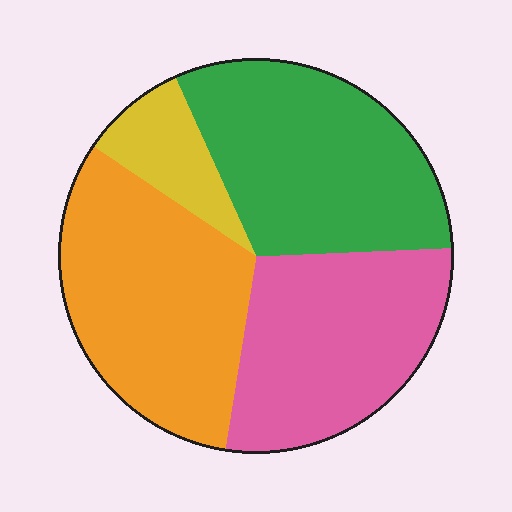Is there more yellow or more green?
Green.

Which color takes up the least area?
Yellow, at roughly 10%.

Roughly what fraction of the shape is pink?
Pink takes up about one quarter (1/4) of the shape.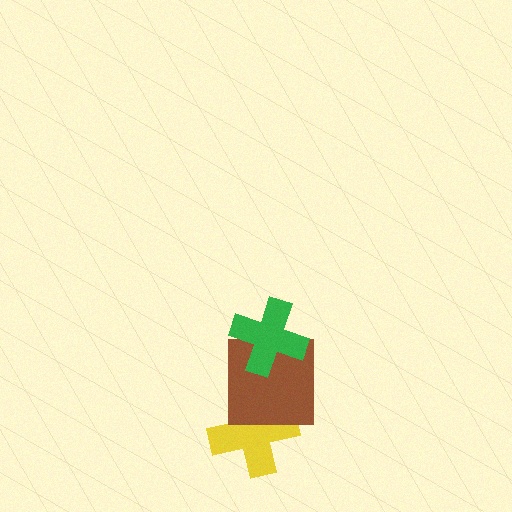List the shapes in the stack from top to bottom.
From top to bottom: the green cross, the brown square, the yellow cross.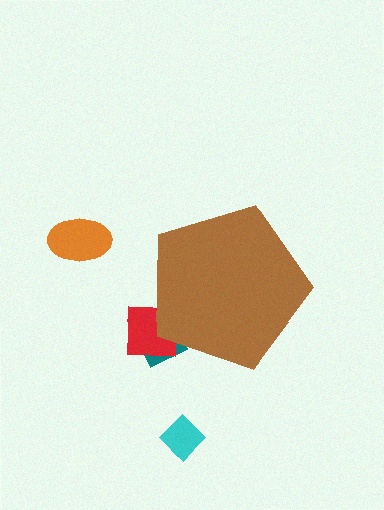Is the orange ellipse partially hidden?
No, the orange ellipse is fully visible.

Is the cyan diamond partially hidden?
No, the cyan diamond is fully visible.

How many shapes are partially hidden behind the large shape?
2 shapes are partially hidden.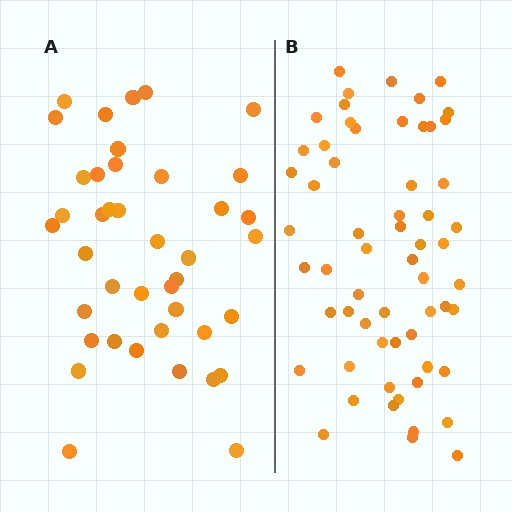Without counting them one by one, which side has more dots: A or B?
Region B (the right region) has more dots.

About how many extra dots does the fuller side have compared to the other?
Region B has approximately 20 more dots than region A.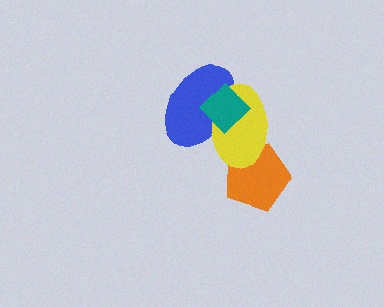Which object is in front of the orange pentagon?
The yellow ellipse is in front of the orange pentagon.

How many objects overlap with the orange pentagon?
1 object overlaps with the orange pentagon.